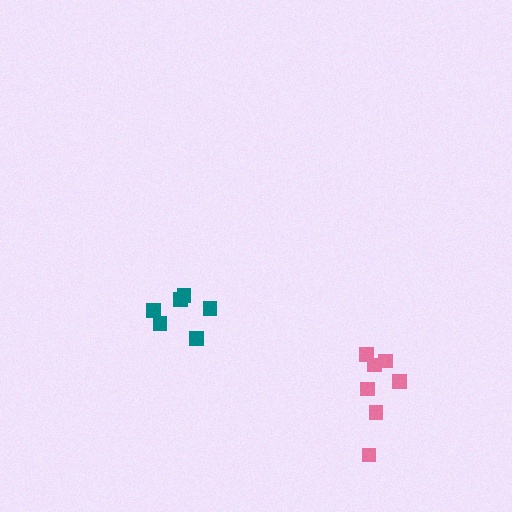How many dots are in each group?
Group 1: 6 dots, Group 2: 7 dots (13 total).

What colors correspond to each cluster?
The clusters are colored: teal, pink.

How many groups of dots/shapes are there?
There are 2 groups.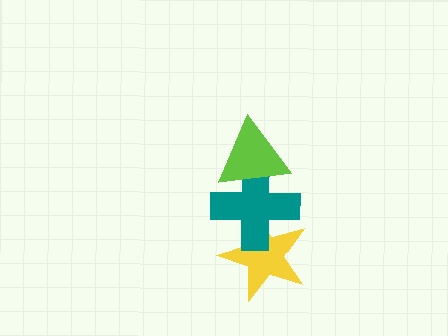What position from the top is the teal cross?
The teal cross is 2nd from the top.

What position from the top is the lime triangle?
The lime triangle is 1st from the top.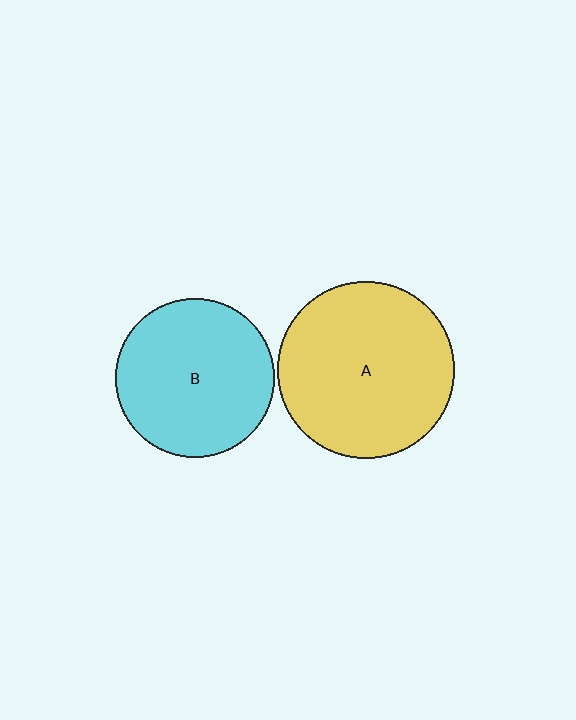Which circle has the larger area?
Circle A (yellow).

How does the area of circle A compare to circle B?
Approximately 1.2 times.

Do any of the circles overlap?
No, none of the circles overlap.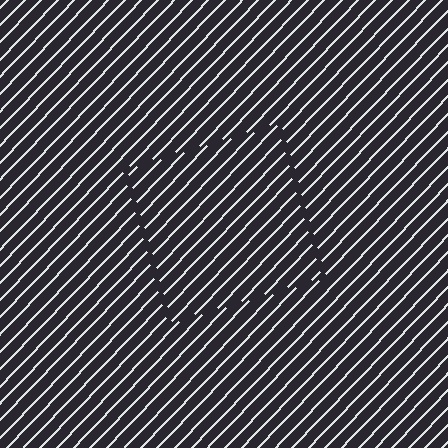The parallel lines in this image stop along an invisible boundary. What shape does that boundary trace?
An illusory square. The interior of the shape contains the same grating, shifted by half a period — the contour is defined by the phase discontinuity where line-ends from the inner and outer gratings abut.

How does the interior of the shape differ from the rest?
The interior of the shape contains the same grating, shifted by half a period — the contour is defined by the phase discontinuity where line-ends from the inner and outer gratings abut.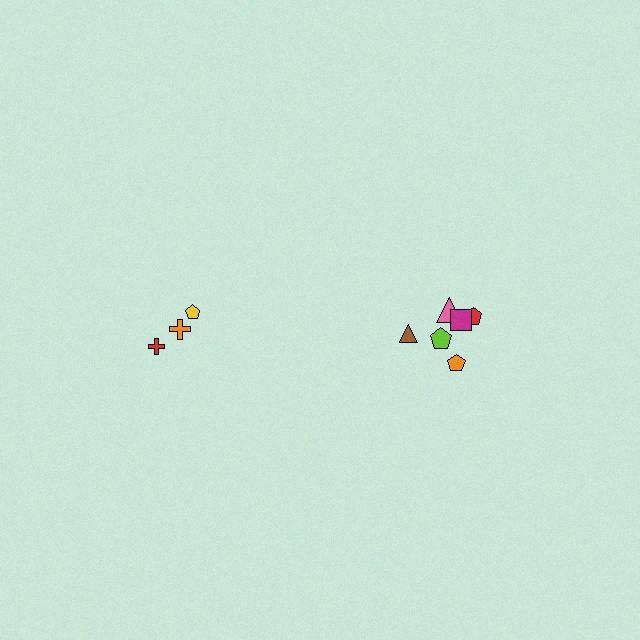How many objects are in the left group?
There are 3 objects.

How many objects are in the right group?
There are 6 objects.